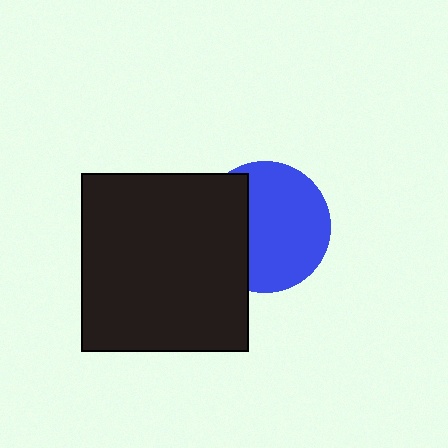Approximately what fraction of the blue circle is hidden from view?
Roughly 34% of the blue circle is hidden behind the black rectangle.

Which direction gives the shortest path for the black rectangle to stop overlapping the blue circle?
Moving left gives the shortest separation.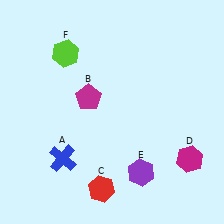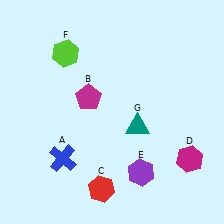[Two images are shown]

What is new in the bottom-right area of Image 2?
A teal triangle (G) was added in the bottom-right area of Image 2.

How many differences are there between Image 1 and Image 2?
There is 1 difference between the two images.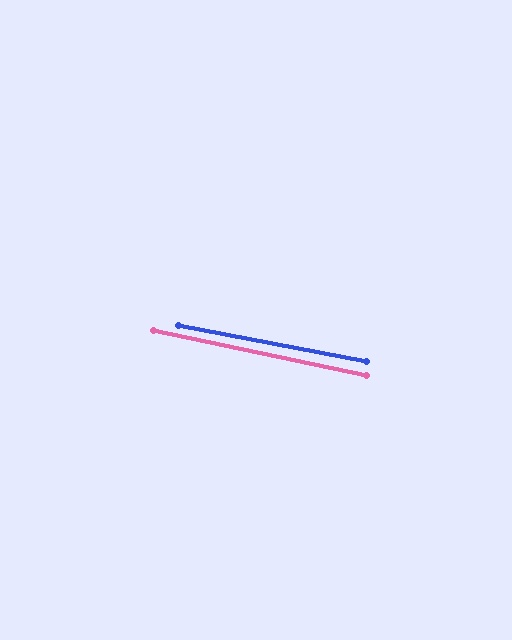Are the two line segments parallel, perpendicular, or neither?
Parallel — their directions differ by only 1.0°.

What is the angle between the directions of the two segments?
Approximately 1 degree.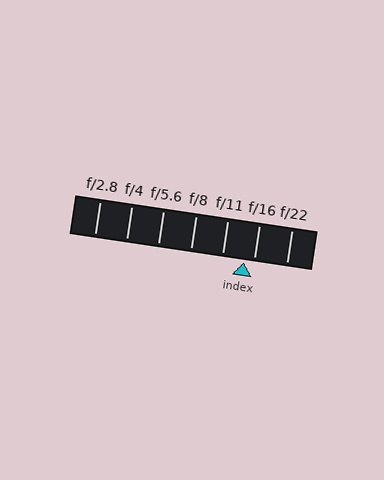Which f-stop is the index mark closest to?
The index mark is closest to f/16.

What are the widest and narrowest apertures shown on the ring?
The widest aperture shown is f/2.8 and the narrowest is f/22.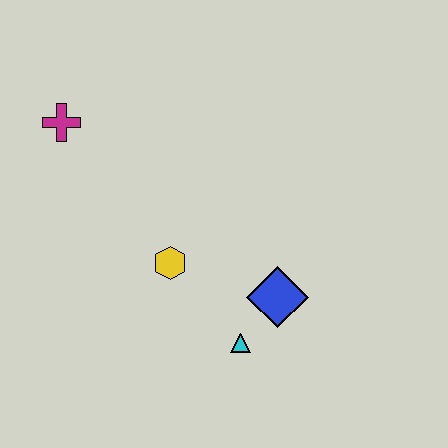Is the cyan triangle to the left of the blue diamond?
Yes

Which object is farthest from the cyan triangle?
The magenta cross is farthest from the cyan triangle.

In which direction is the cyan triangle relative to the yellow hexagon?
The cyan triangle is below the yellow hexagon.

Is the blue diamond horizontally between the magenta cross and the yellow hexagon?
No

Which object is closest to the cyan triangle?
The blue diamond is closest to the cyan triangle.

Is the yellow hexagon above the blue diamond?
Yes